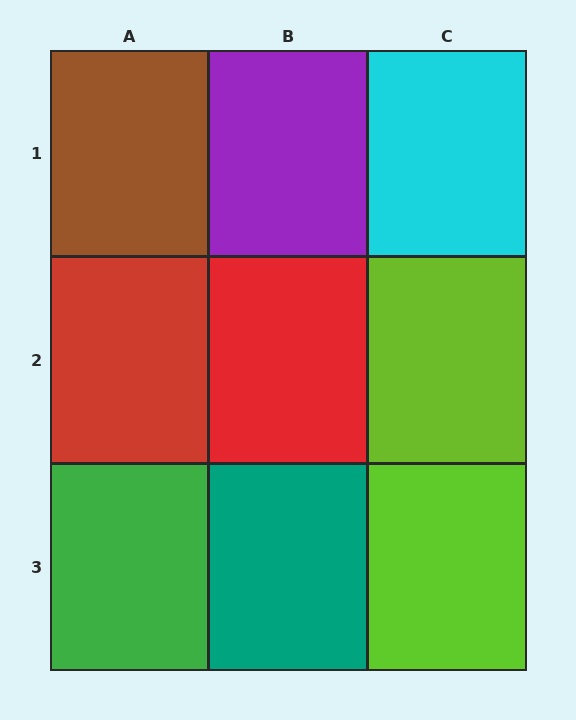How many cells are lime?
2 cells are lime.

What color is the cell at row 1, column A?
Brown.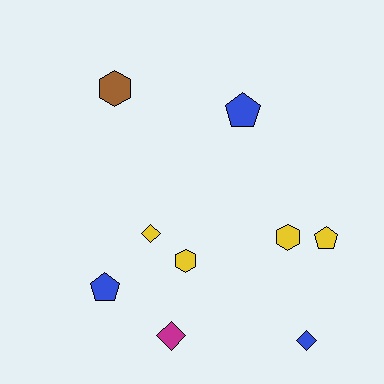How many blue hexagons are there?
There are no blue hexagons.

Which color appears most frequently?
Yellow, with 4 objects.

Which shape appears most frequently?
Pentagon, with 3 objects.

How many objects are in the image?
There are 9 objects.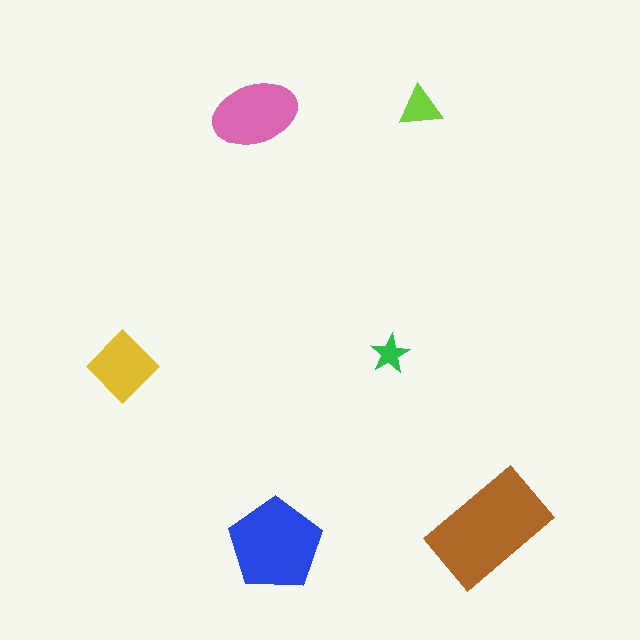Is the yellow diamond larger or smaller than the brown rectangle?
Smaller.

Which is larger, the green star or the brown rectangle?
The brown rectangle.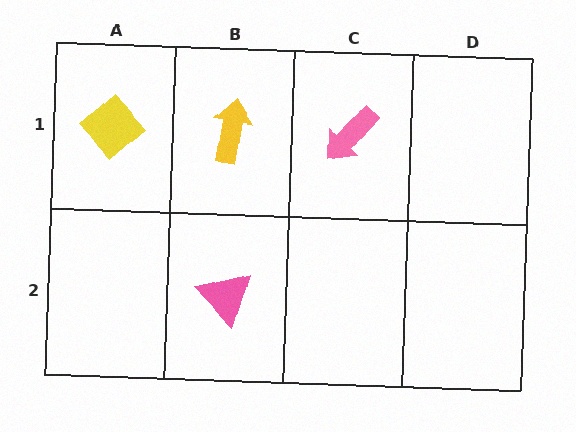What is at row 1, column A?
A yellow diamond.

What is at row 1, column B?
A yellow arrow.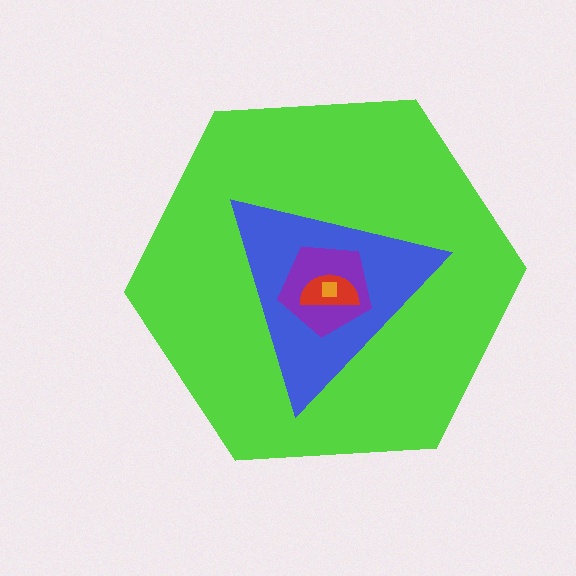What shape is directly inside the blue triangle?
The purple pentagon.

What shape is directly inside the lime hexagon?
The blue triangle.